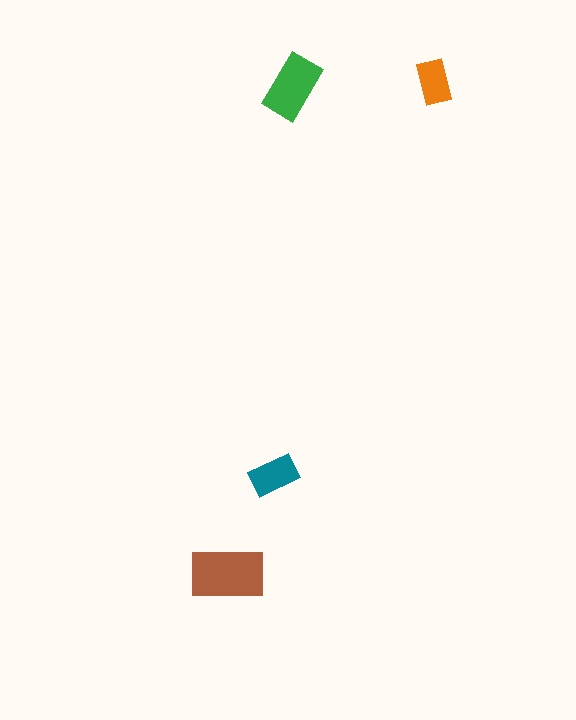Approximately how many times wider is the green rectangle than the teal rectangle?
About 1.5 times wider.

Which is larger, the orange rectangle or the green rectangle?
The green one.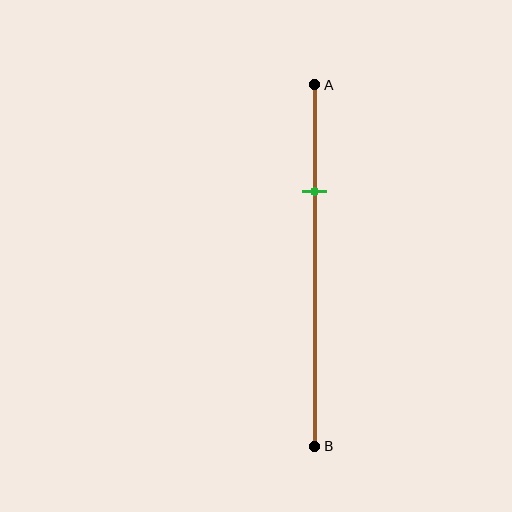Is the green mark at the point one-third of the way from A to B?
No, the mark is at about 30% from A, not at the 33% one-third point.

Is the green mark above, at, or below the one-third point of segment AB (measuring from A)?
The green mark is above the one-third point of segment AB.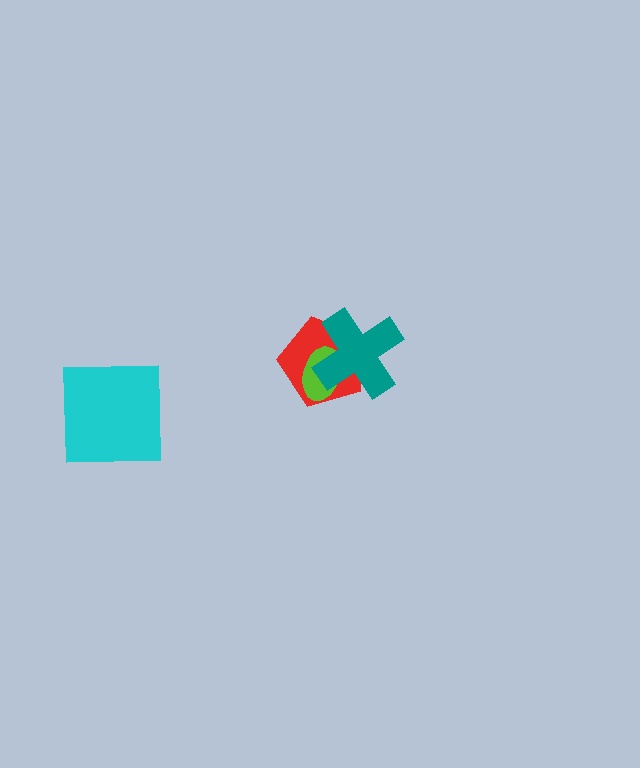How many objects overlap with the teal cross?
2 objects overlap with the teal cross.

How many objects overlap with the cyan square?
0 objects overlap with the cyan square.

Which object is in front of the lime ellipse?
The teal cross is in front of the lime ellipse.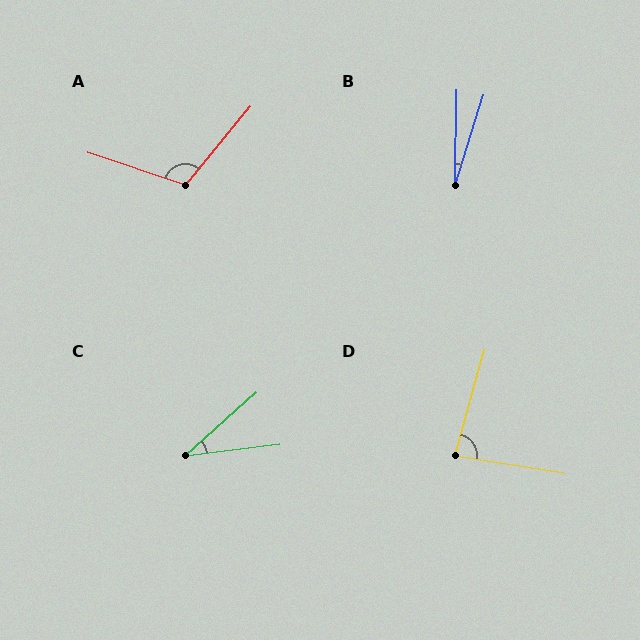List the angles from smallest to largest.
B (16°), C (34°), D (84°), A (111°).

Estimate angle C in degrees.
Approximately 34 degrees.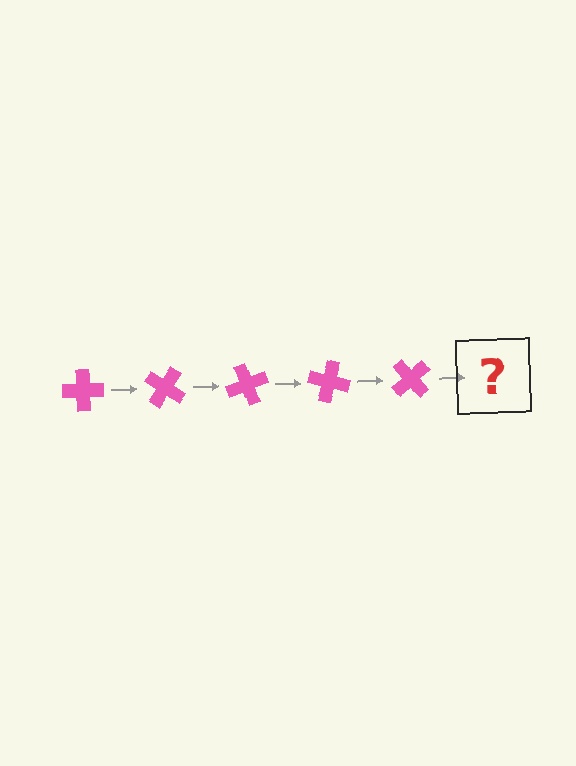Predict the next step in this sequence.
The next step is a pink cross rotated 175 degrees.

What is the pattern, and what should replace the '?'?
The pattern is that the cross rotates 35 degrees each step. The '?' should be a pink cross rotated 175 degrees.